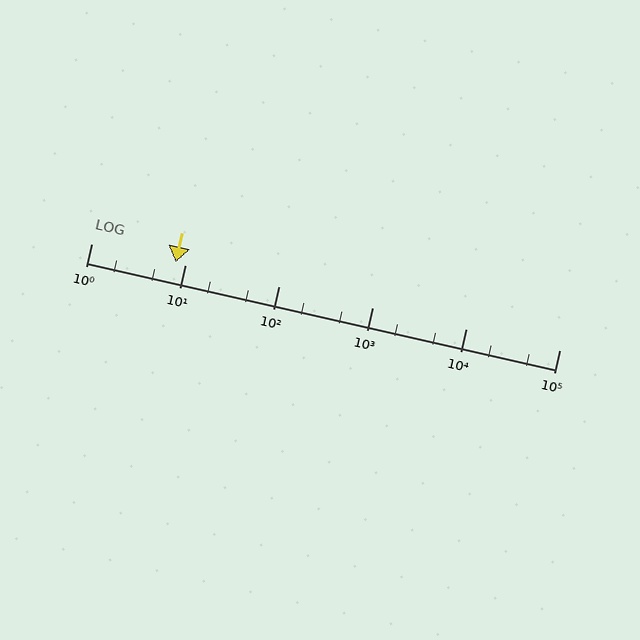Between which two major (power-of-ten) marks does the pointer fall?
The pointer is between 1 and 10.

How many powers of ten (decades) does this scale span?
The scale spans 5 decades, from 1 to 100000.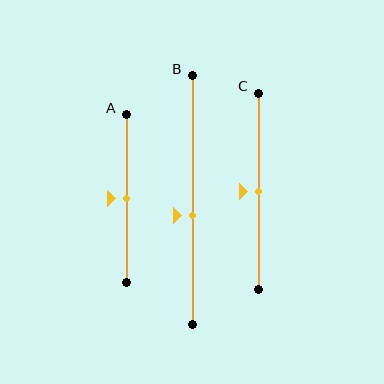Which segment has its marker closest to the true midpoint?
Segment A has its marker closest to the true midpoint.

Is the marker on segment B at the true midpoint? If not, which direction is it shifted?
No, the marker on segment B is shifted downward by about 6% of the segment length.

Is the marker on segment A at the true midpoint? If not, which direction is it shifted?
Yes, the marker on segment A is at the true midpoint.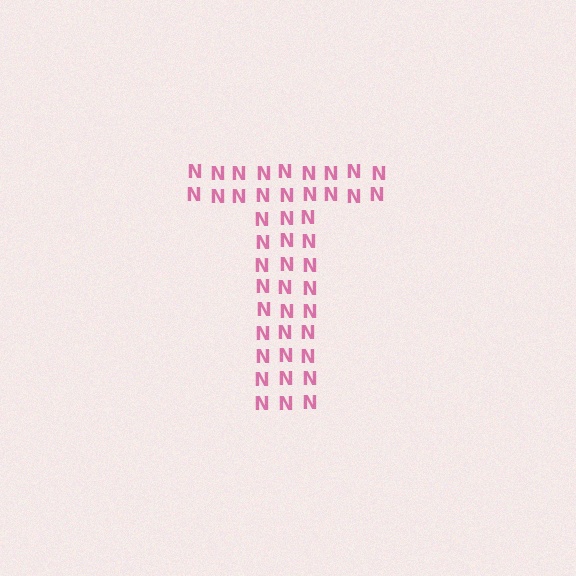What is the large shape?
The large shape is the letter T.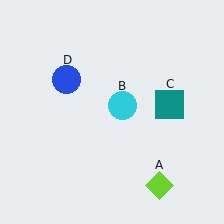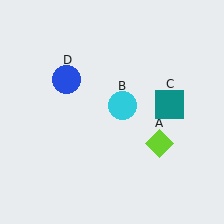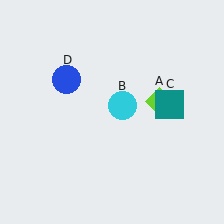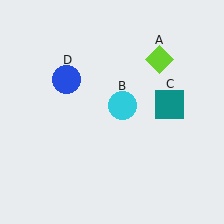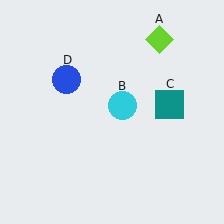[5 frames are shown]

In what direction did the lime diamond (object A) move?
The lime diamond (object A) moved up.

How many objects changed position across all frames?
1 object changed position: lime diamond (object A).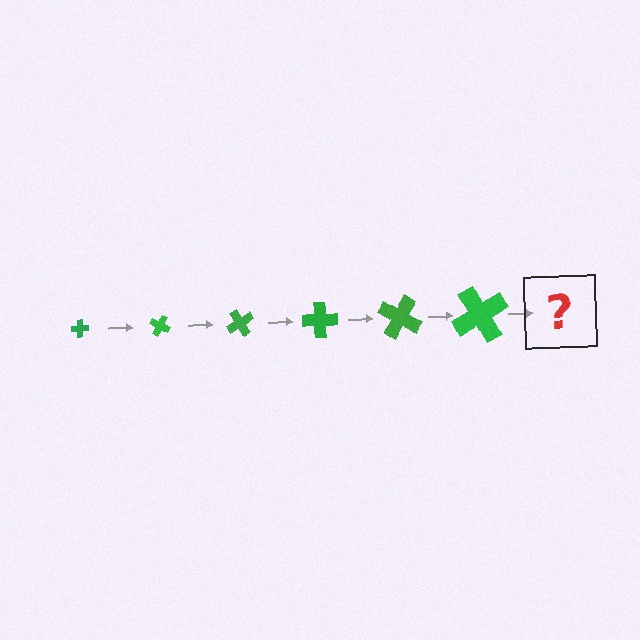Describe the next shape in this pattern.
It should be a cross, larger than the previous one and rotated 180 degrees from the start.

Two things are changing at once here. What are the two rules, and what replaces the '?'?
The two rules are that the cross grows larger each step and it rotates 30 degrees each step. The '?' should be a cross, larger than the previous one and rotated 180 degrees from the start.